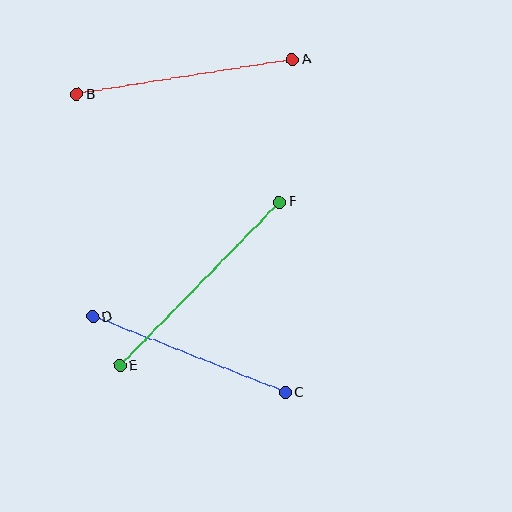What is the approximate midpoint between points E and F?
The midpoint is at approximately (200, 284) pixels.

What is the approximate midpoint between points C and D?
The midpoint is at approximately (189, 355) pixels.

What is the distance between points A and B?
The distance is approximately 219 pixels.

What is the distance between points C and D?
The distance is approximately 207 pixels.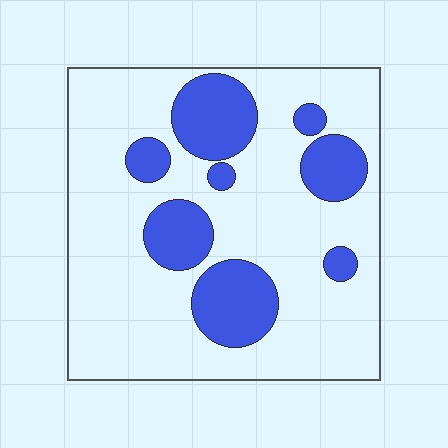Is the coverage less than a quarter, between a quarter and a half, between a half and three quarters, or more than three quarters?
Less than a quarter.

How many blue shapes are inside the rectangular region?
8.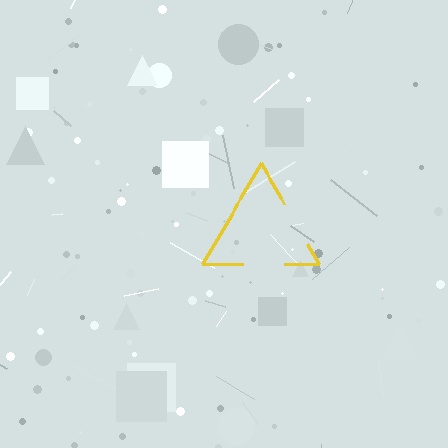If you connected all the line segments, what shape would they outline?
They would outline a triangle.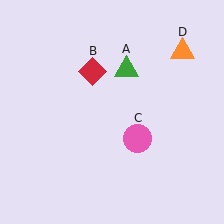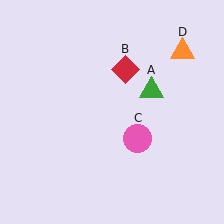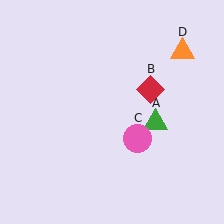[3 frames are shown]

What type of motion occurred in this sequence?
The green triangle (object A), red diamond (object B) rotated clockwise around the center of the scene.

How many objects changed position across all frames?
2 objects changed position: green triangle (object A), red diamond (object B).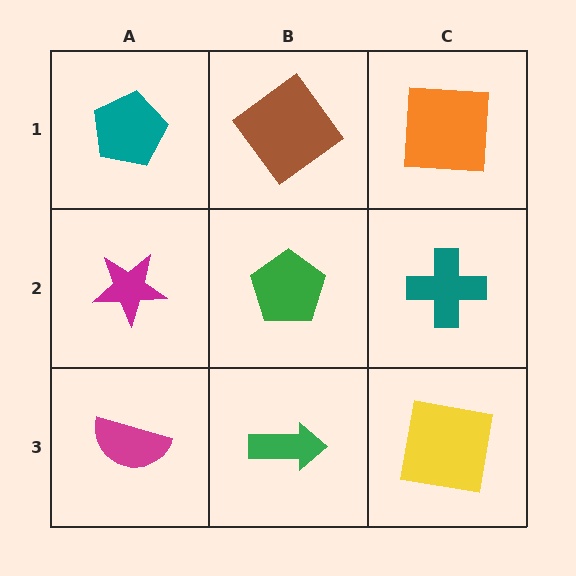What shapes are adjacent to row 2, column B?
A brown diamond (row 1, column B), a green arrow (row 3, column B), a magenta star (row 2, column A), a teal cross (row 2, column C).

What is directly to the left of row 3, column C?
A green arrow.